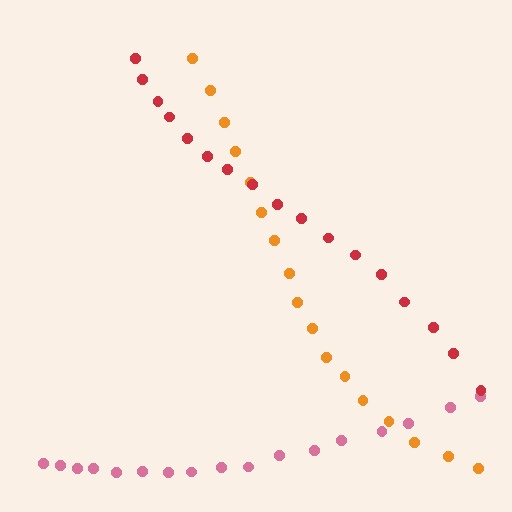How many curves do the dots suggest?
There are 3 distinct paths.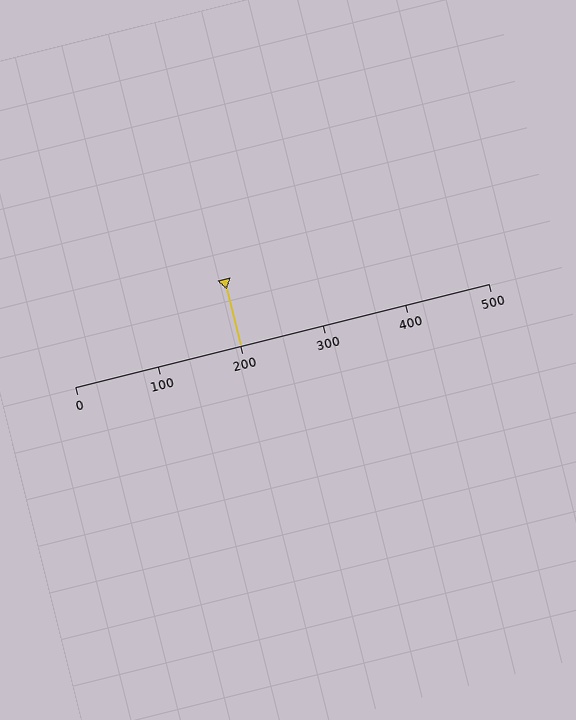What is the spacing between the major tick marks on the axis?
The major ticks are spaced 100 apart.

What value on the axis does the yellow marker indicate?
The marker indicates approximately 200.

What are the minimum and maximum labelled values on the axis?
The axis runs from 0 to 500.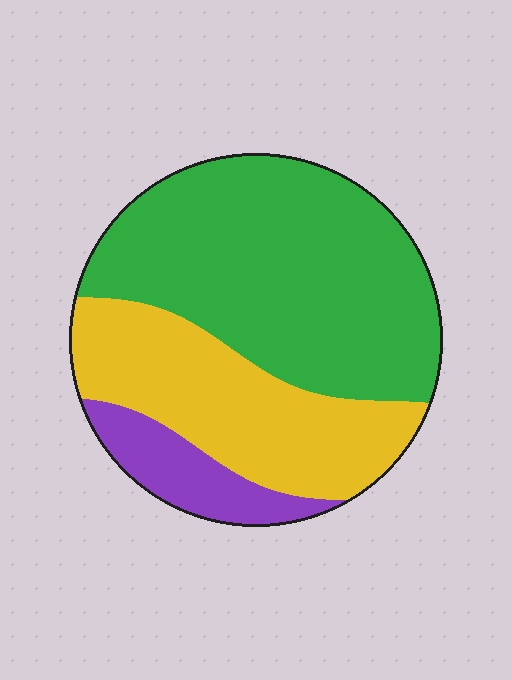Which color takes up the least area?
Purple, at roughly 10%.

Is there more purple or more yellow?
Yellow.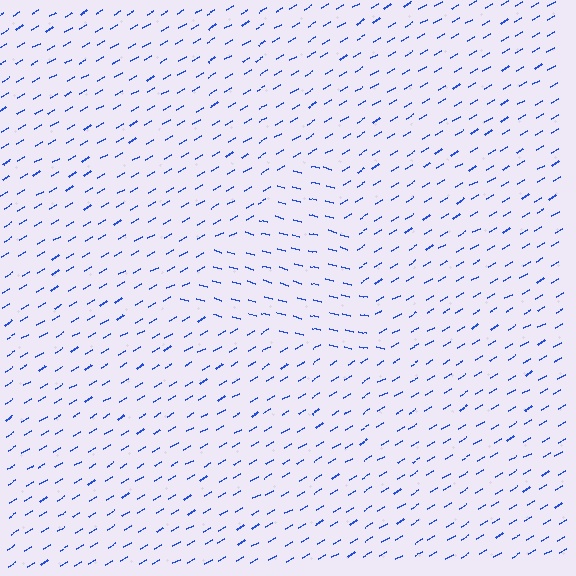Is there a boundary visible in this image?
Yes, there is a texture boundary formed by a change in line orientation.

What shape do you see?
I see a triangle.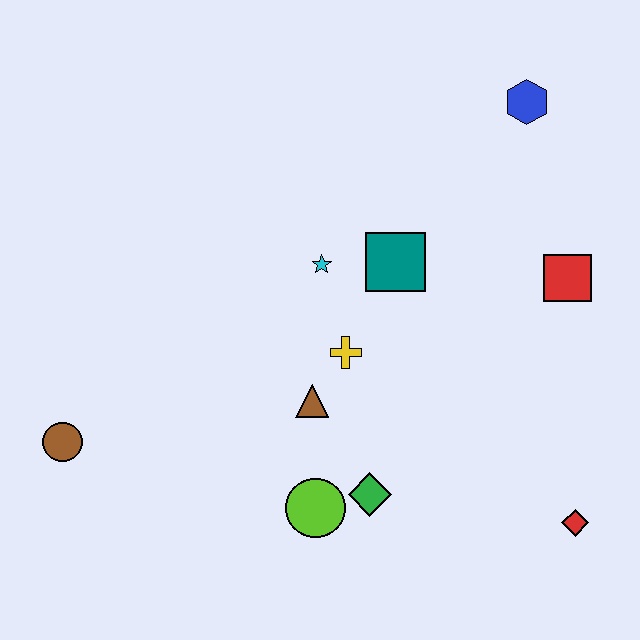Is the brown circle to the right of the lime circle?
No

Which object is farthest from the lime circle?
The blue hexagon is farthest from the lime circle.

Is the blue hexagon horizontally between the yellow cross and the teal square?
No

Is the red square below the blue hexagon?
Yes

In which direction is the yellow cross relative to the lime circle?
The yellow cross is above the lime circle.